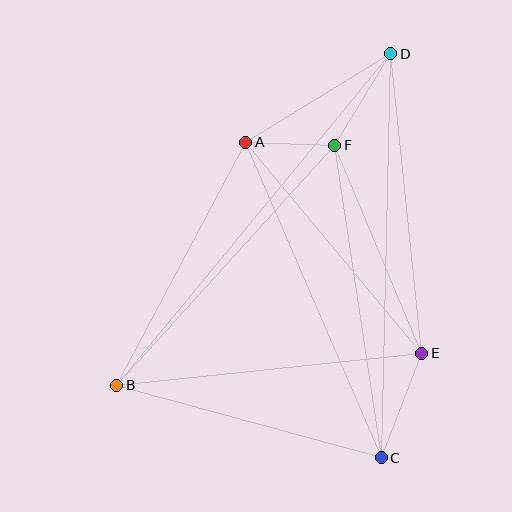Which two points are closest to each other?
Points A and F are closest to each other.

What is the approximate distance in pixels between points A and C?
The distance between A and C is approximately 343 pixels.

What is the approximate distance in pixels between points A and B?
The distance between A and B is approximately 275 pixels.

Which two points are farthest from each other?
Points B and D are farthest from each other.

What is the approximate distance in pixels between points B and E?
The distance between B and E is approximately 307 pixels.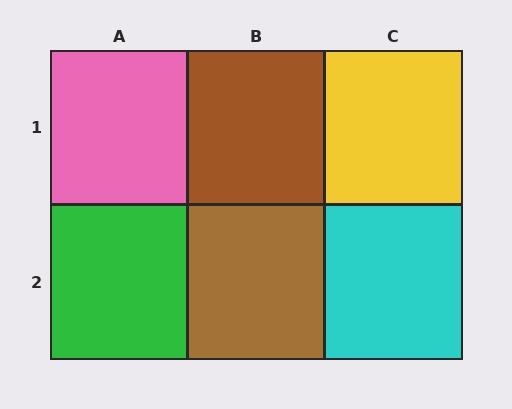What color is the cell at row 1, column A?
Pink.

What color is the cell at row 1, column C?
Yellow.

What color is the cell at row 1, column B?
Brown.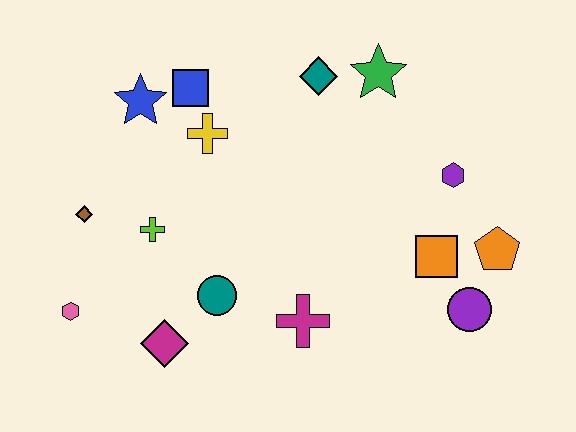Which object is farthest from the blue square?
The purple circle is farthest from the blue square.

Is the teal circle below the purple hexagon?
Yes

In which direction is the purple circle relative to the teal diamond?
The purple circle is below the teal diamond.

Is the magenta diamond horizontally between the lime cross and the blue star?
No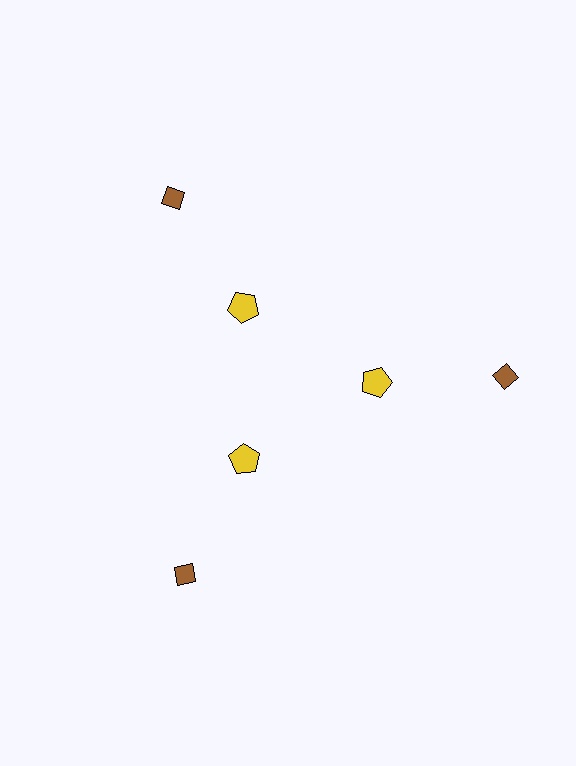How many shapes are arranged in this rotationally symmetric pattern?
There are 6 shapes, arranged in 3 groups of 2.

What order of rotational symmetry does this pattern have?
This pattern has 3-fold rotational symmetry.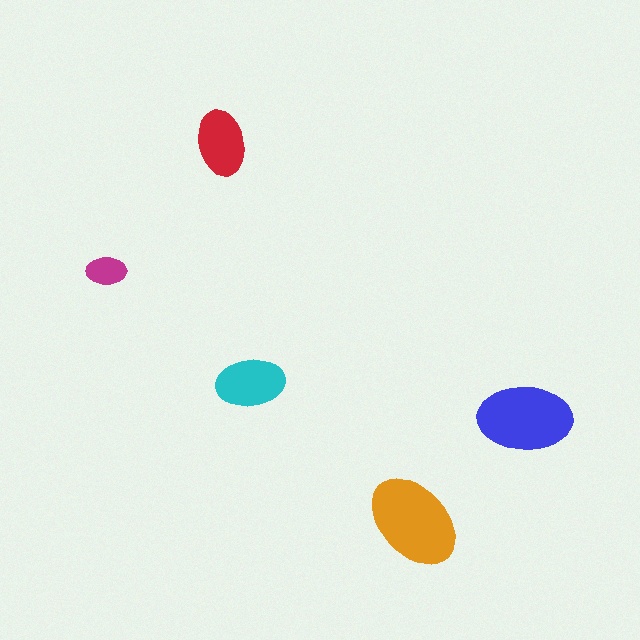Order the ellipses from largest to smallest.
the orange one, the blue one, the cyan one, the red one, the magenta one.